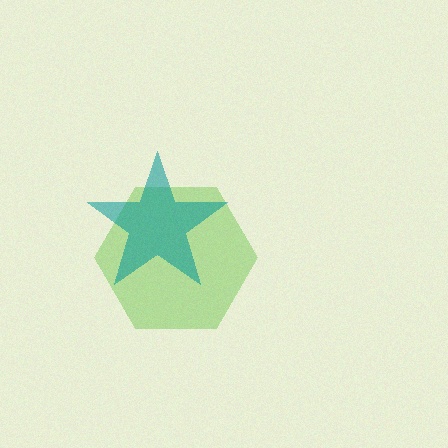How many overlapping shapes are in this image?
There are 2 overlapping shapes in the image.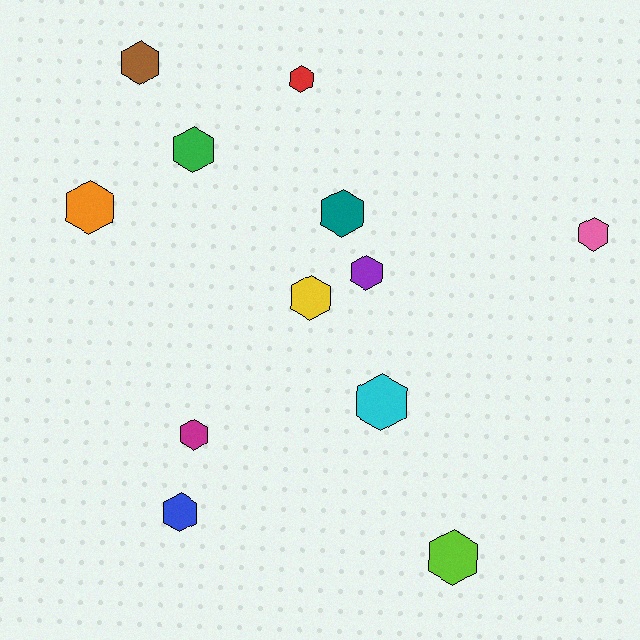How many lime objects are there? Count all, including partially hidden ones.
There is 1 lime object.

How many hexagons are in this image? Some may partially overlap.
There are 12 hexagons.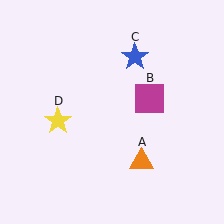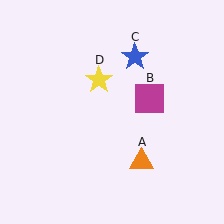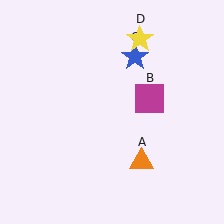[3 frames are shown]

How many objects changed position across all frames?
1 object changed position: yellow star (object D).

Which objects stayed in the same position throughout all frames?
Orange triangle (object A) and magenta square (object B) and blue star (object C) remained stationary.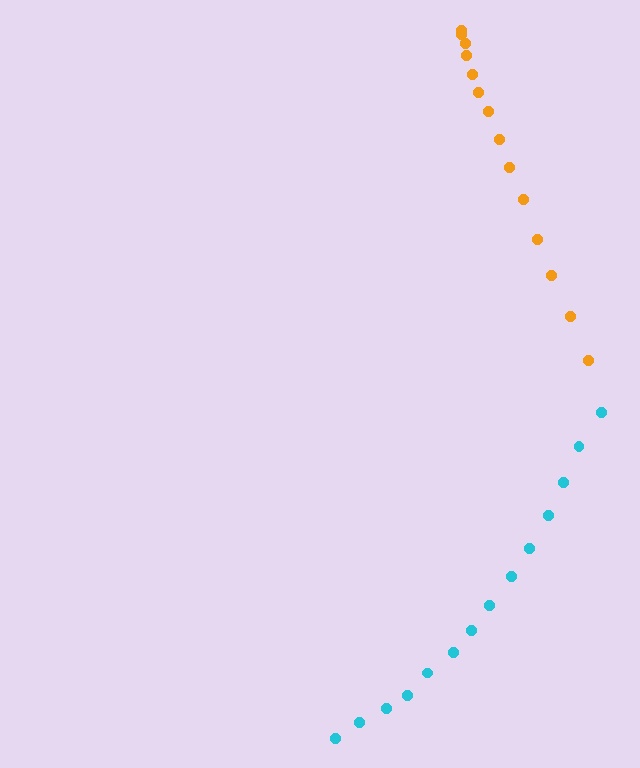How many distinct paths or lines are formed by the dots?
There are 2 distinct paths.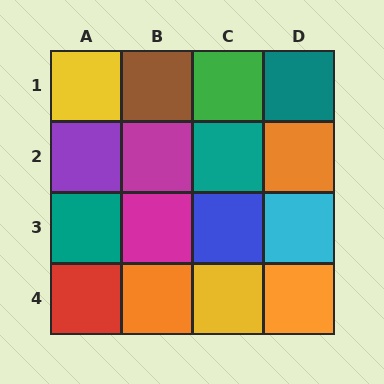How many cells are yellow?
2 cells are yellow.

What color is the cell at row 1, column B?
Brown.